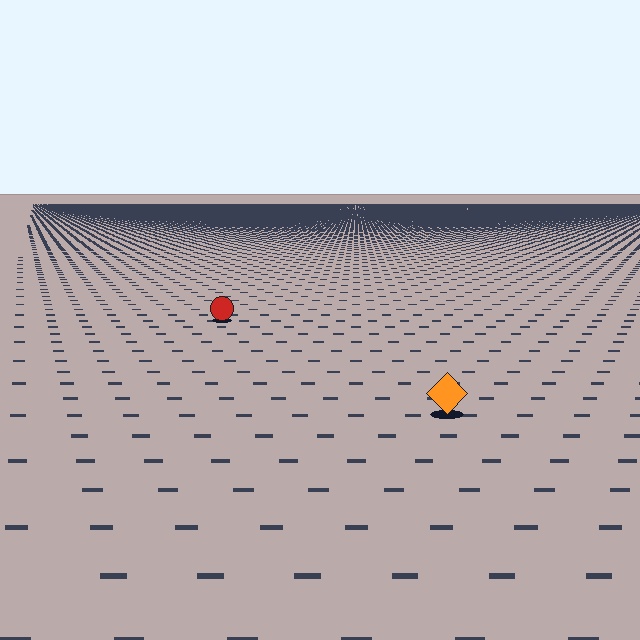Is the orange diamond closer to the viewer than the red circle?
Yes. The orange diamond is closer — you can tell from the texture gradient: the ground texture is coarser near it.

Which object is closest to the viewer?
The orange diamond is closest. The texture marks near it are larger and more spread out.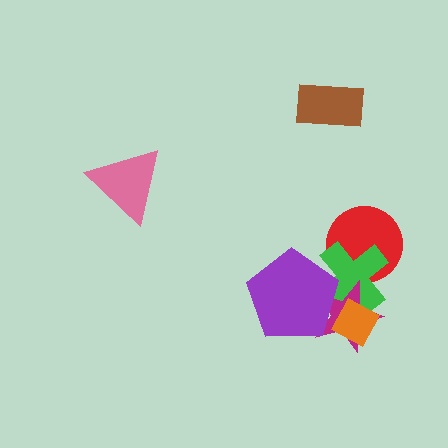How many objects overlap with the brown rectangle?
0 objects overlap with the brown rectangle.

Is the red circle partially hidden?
Yes, it is partially covered by another shape.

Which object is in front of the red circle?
The green cross is in front of the red circle.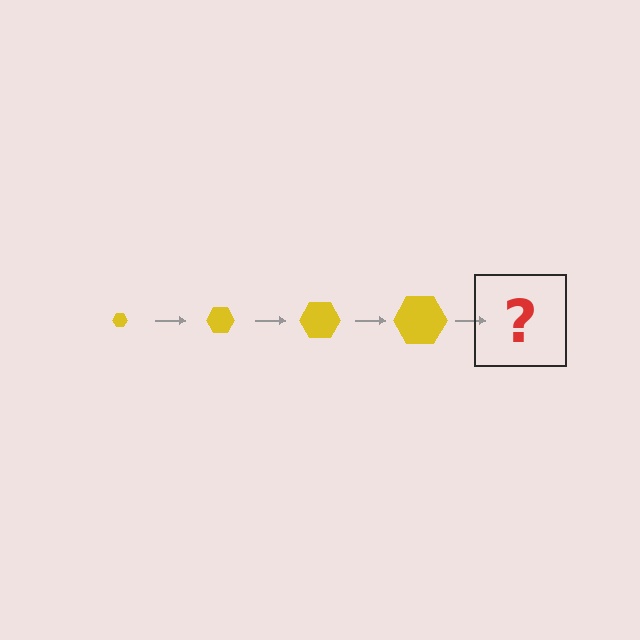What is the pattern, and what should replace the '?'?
The pattern is that the hexagon gets progressively larger each step. The '?' should be a yellow hexagon, larger than the previous one.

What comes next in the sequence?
The next element should be a yellow hexagon, larger than the previous one.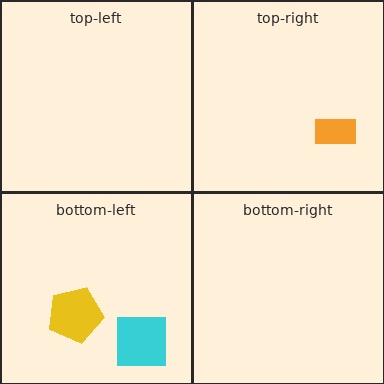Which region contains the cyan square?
The bottom-left region.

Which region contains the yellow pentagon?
The bottom-left region.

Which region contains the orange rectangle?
The top-right region.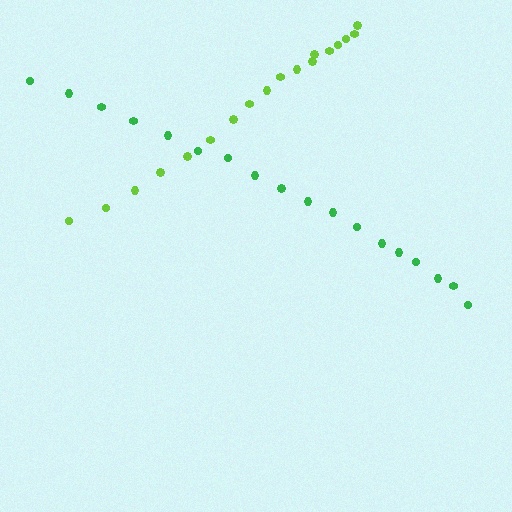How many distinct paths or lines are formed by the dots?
There are 2 distinct paths.